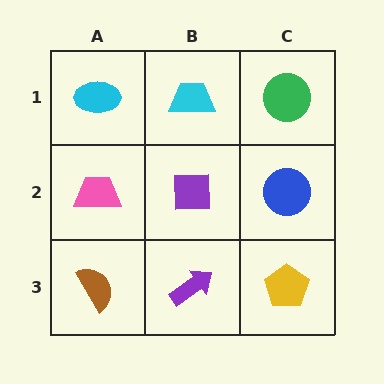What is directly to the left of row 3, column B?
A brown semicircle.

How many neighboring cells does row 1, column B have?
3.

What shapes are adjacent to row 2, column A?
A cyan ellipse (row 1, column A), a brown semicircle (row 3, column A), a purple square (row 2, column B).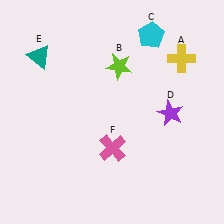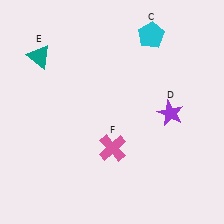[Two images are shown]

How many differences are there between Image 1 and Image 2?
There are 2 differences between the two images.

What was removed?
The yellow cross (A), the lime star (B) were removed in Image 2.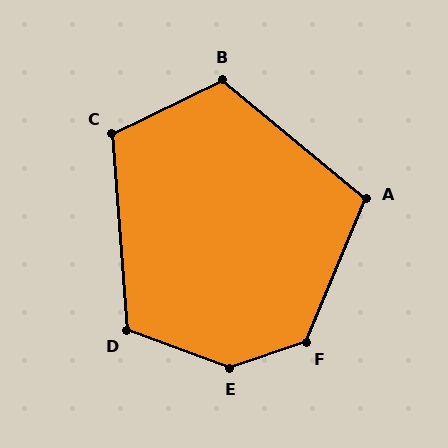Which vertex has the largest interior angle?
E, at approximately 141 degrees.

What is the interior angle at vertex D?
Approximately 114 degrees (obtuse).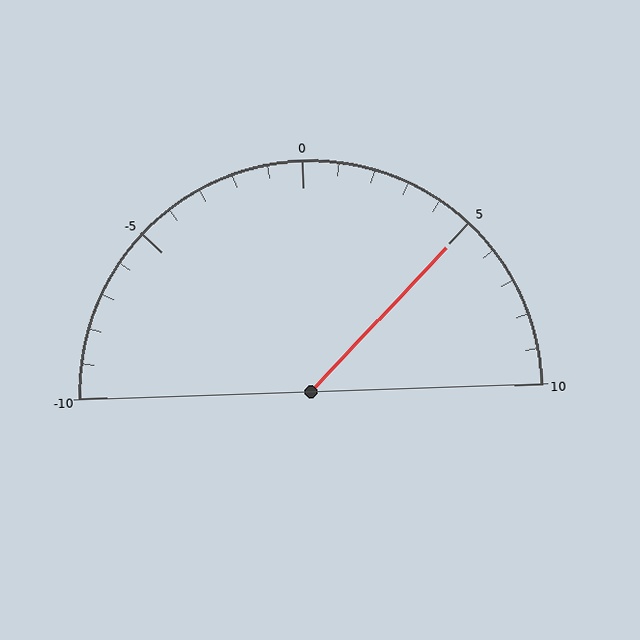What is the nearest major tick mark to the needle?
The nearest major tick mark is 5.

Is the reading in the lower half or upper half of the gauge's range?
The reading is in the upper half of the range (-10 to 10).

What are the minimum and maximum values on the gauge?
The gauge ranges from -10 to 10.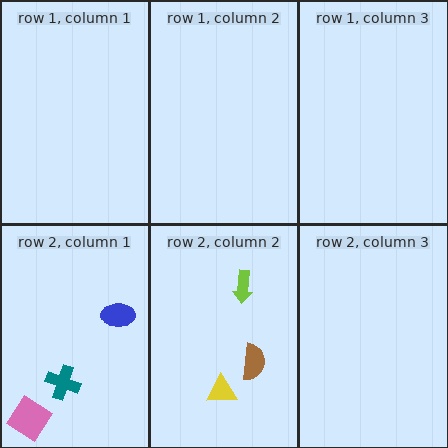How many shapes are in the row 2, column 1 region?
3.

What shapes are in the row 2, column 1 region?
The blue ellipse, the teal cross, the pink diamond.